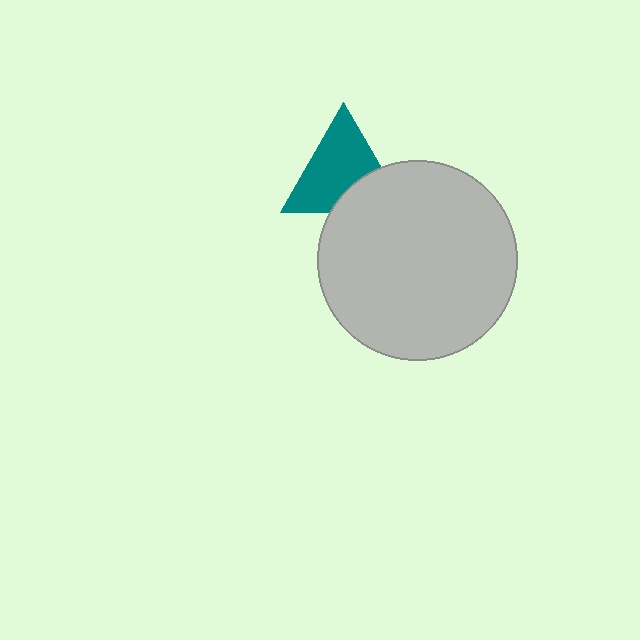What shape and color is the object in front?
The object in front is a light gray circle.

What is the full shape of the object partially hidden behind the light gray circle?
The partially hidden object is a teal triangle.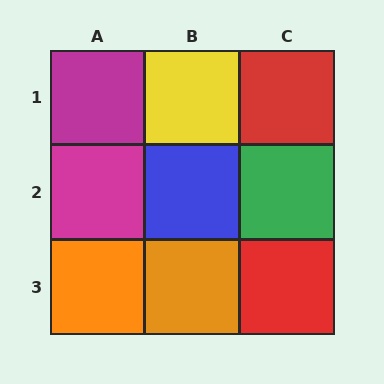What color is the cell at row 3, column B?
Orange.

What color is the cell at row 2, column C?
Green.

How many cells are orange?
2 cells are orange.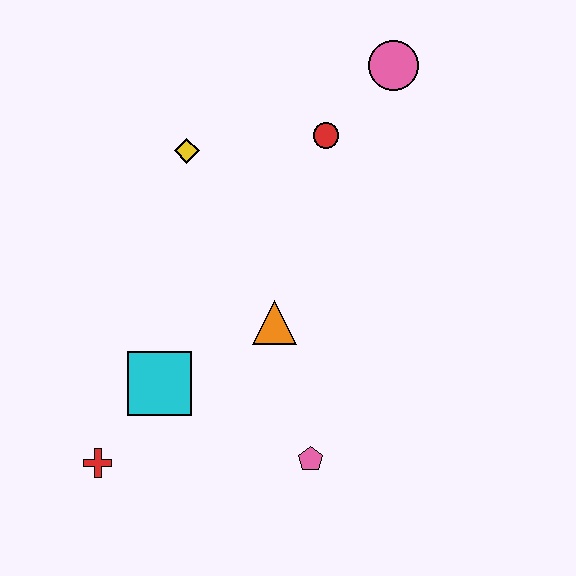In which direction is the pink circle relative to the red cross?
The pink circle is above the red cross.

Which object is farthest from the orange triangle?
The pink circle is farthest from the orange triangle.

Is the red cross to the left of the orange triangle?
Yes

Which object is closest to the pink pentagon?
The orange triangle is closest to the pink pentagon.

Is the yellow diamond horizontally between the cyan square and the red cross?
No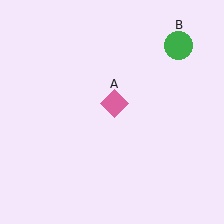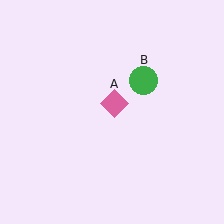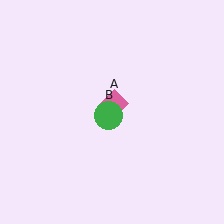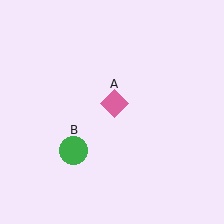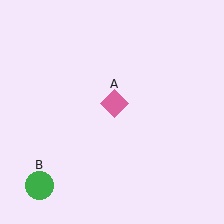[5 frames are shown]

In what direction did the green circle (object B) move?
The green circle (object B) moved down and to the left.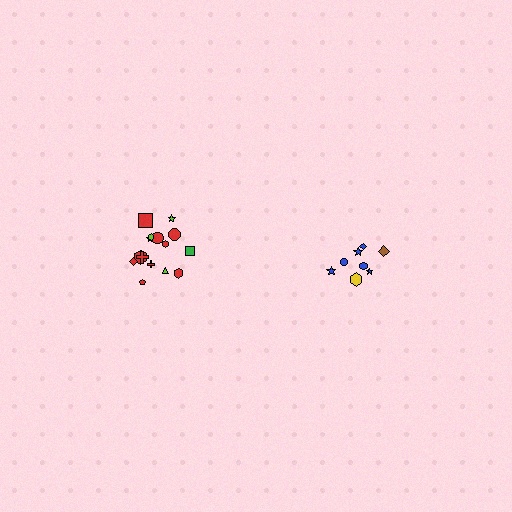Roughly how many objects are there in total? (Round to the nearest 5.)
Roughly 25 objects in total.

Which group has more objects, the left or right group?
The left group.